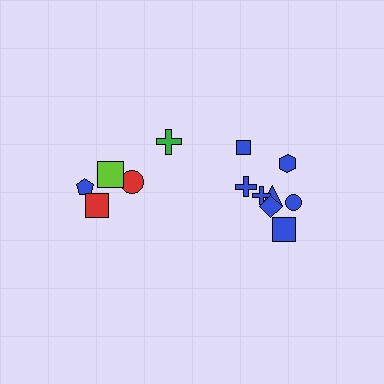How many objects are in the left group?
There are 5 objects.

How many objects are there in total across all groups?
There are 13 objects.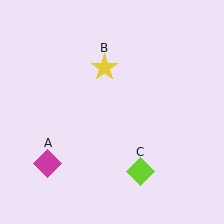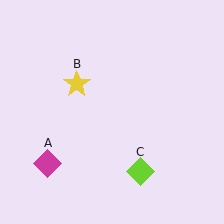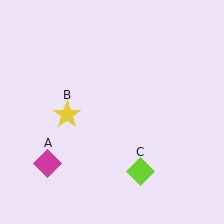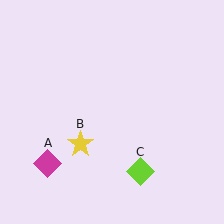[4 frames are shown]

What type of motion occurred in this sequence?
The yellow star (object B) rotated counterclockwise around the center of the scene.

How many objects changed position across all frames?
1 object changed position: yellow star (object B).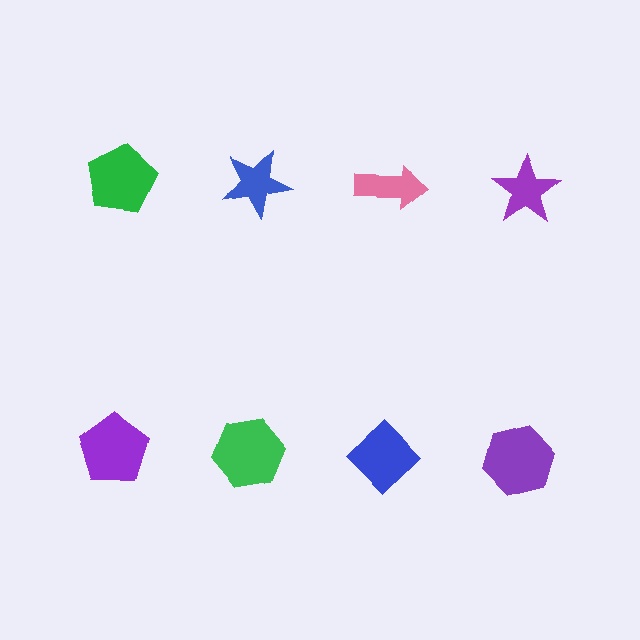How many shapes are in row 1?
4 shapes.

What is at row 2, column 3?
A blue diamond.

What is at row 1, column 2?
A blue star.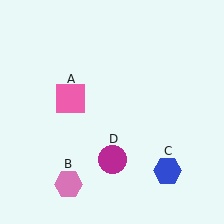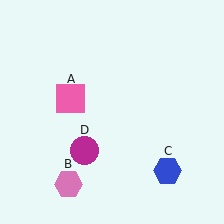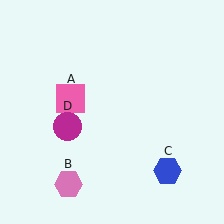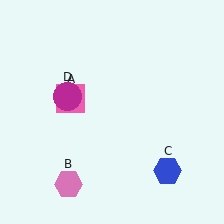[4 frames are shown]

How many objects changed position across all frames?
1 object changed position: magenta circle (object D).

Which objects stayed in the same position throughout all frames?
Pink square (object A) and pink hexagon (object B) and blue hexagon (object C) remained stationary.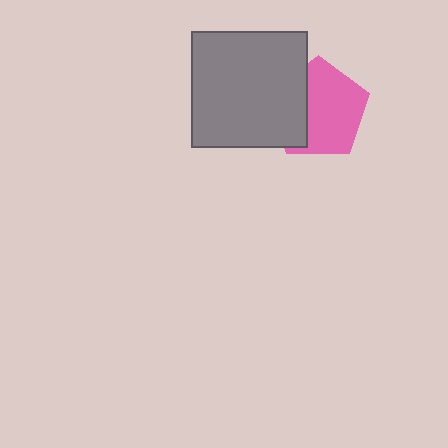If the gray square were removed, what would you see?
You would see the complete pink pentagon.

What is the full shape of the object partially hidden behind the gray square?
The partially hidden object is a pink pentagon.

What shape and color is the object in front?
The object in front is a gray square.